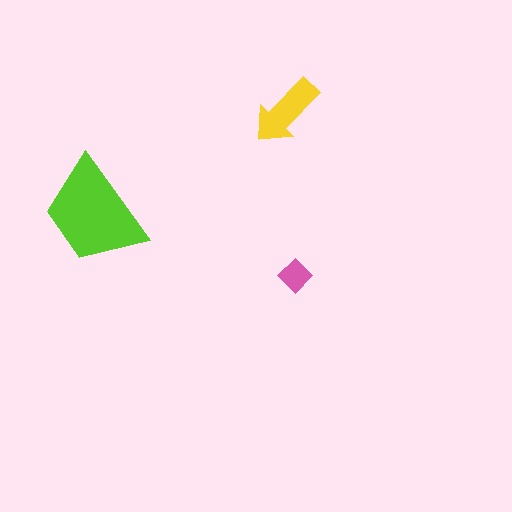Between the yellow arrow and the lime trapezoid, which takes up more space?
The lime trapezoid.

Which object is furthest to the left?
The lime trapezoid is leftmost.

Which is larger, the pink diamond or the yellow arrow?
The yellow arrow.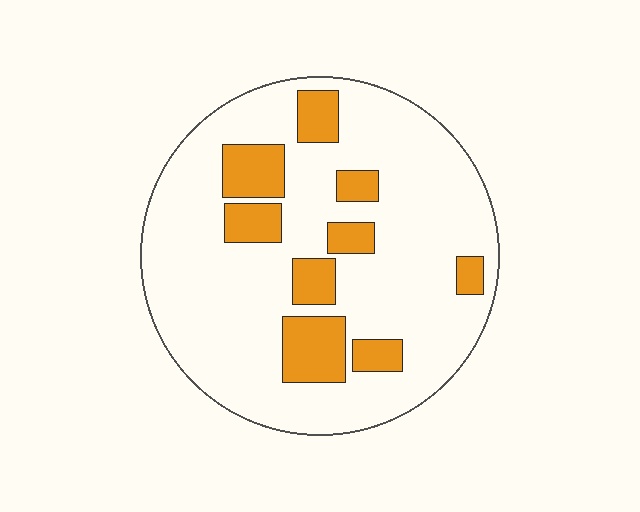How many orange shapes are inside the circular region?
9.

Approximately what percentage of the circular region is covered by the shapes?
Approximately 20%.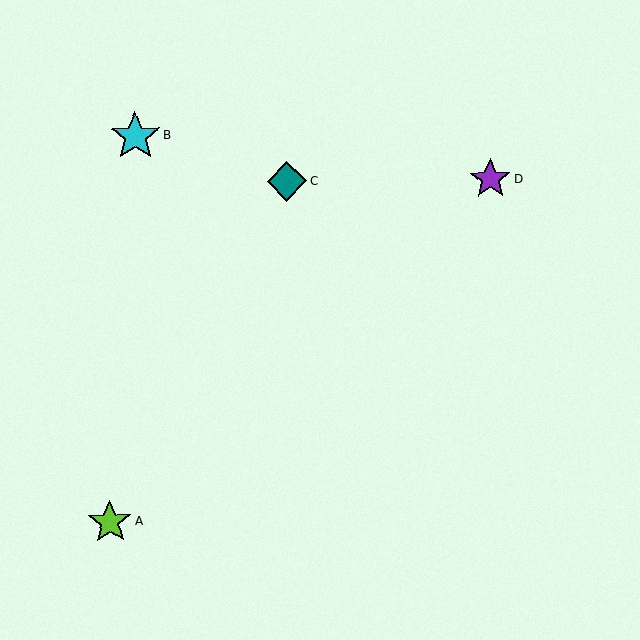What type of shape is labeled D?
Shape D is a purple star.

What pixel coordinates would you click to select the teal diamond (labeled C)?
Click at (287, 181) to select the teal diamond C.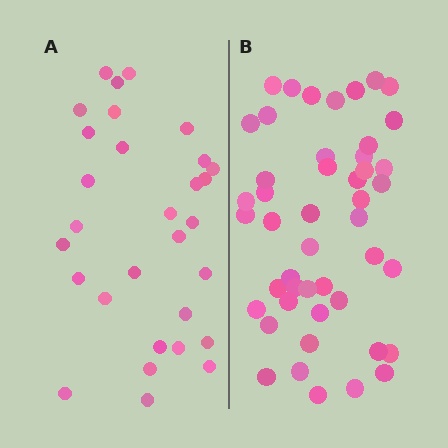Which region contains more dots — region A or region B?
Region B (the right region) has more dots.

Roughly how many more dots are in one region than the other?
Region B has approximately 15 more dots than region A.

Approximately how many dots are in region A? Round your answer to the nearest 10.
About 30 dots.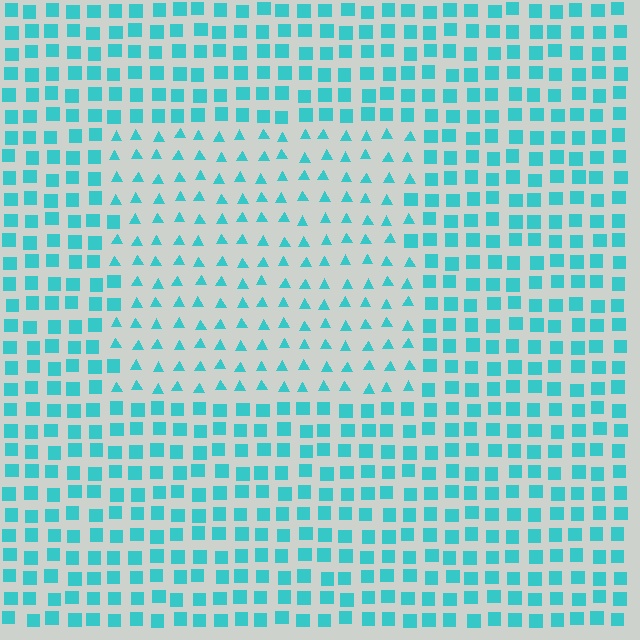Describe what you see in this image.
The image is filled with small cyan elements arranged in a uniform grid. A rectangle-shaped region contains triangles, while the surrounding area contains squares. The boundary is defined purely by the change in element shape.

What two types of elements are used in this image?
The image uses triangles inside the rectangle region and squares outside it.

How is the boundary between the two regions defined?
The boundary is defined by a change in element shape: triangles inside vs. squares outside. All elements share the same color and spacing.